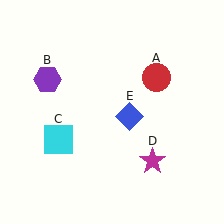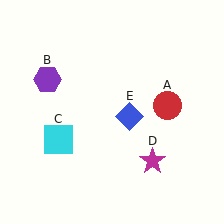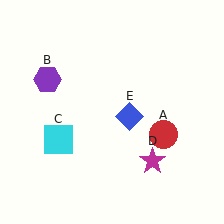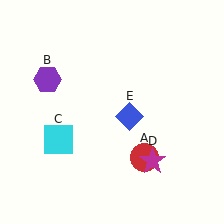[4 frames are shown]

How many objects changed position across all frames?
1 object changed position: red circle (object A).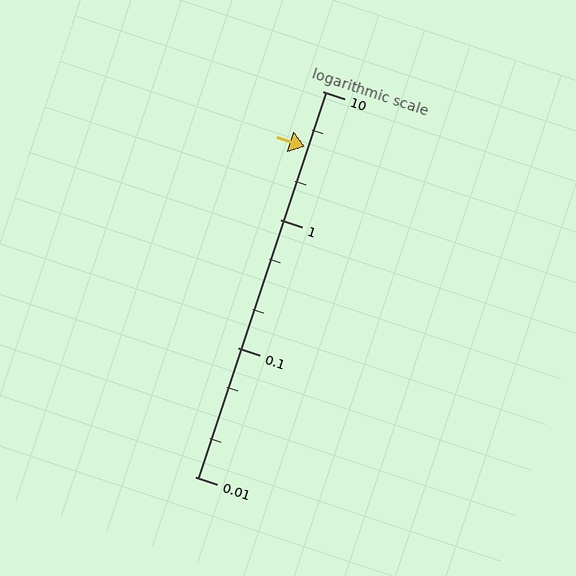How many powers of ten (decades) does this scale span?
The scale spans 3 decades, from 0.01 to 10.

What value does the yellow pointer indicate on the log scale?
The pointer indicates approximately 3.7.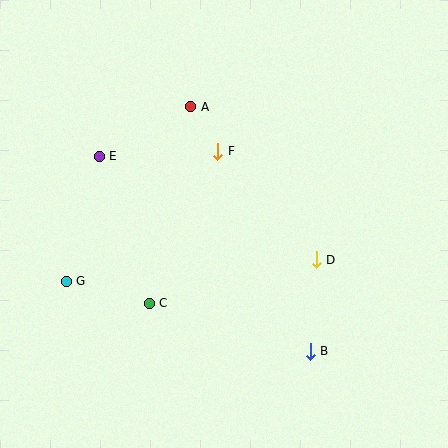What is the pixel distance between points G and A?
The distance between G and A is 214 pixels.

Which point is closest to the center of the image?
Point F at (218, 151) is closest to the center.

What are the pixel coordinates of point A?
Point A is at (191, 107).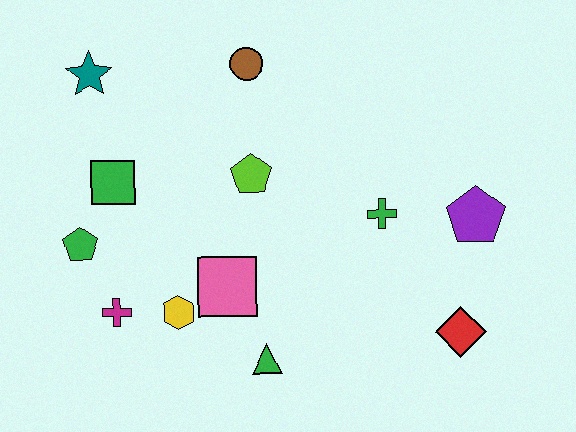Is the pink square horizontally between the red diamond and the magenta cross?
Yes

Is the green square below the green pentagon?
No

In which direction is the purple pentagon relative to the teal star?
The purple pentagon is to the right of the teal star.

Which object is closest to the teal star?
The green square is closest to the teal star.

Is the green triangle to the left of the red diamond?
Yes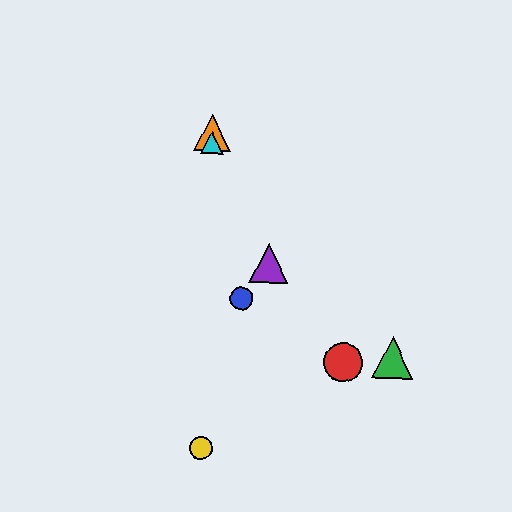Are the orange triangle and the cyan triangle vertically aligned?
Yes, both are at x≈212.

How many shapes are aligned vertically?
3 shapes (the yellow circle, the orange triangle, the cyan triangle) are aligned vertically.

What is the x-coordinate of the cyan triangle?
The cyan triangle is at x≈212.